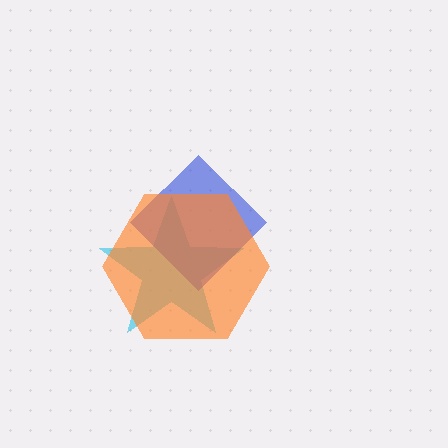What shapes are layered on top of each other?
The layered shapes are: a cyan star, a blue diamond, an orange hexagon.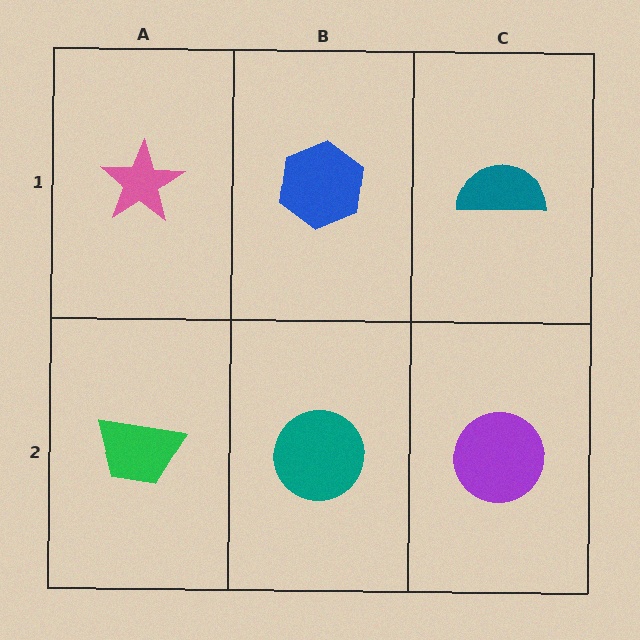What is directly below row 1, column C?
A purple circle.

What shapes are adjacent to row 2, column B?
A blue hexagon (row 1, column B), a green trapezoid (row 2, column A), a purple circle (row 2, column C).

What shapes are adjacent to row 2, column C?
A teal semicircle (row 1, column C), a teal circle (row 2, column B).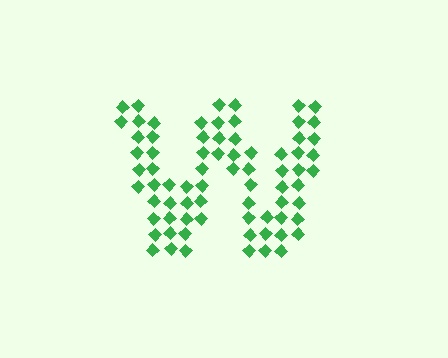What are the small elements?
The small elements are diamonds.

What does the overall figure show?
The overall figure shows the letter W.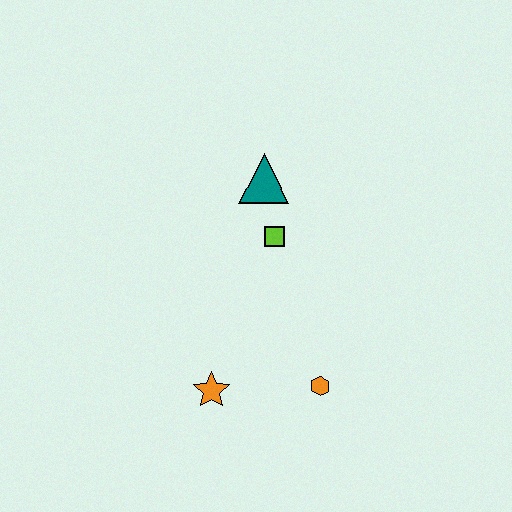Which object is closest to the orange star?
The orange hexagon is closest to the orange star.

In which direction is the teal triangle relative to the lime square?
The teal triangle is above the lime square.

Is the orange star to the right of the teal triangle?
No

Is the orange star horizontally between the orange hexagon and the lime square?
No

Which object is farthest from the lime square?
The orange star is farthest from the lime square.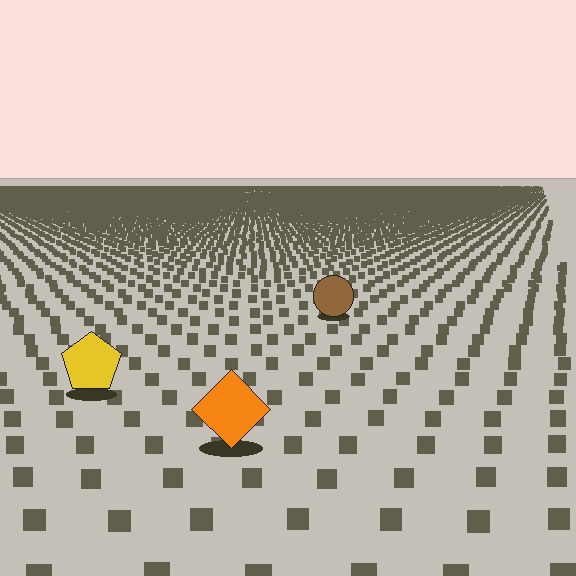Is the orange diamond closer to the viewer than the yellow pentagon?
Yes. The orange diamond is closer — you can tell from the texture gradient: the ground texture is coarser near it.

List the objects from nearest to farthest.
From nearest to farthest: the orange diamond, the yellow pentagon, the brown circle.